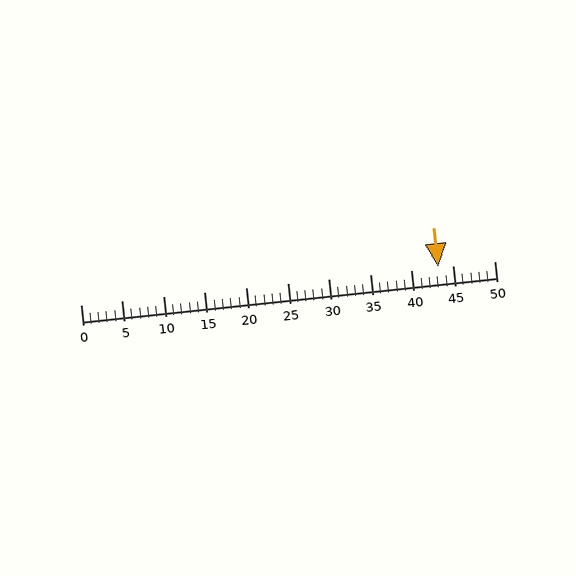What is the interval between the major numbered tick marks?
The major tick marks are spaced 5 units apart.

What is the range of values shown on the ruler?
The ruler shows values from 0 to 50.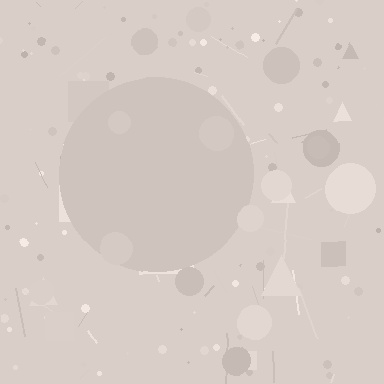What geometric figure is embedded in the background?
A circle is embedded in the background.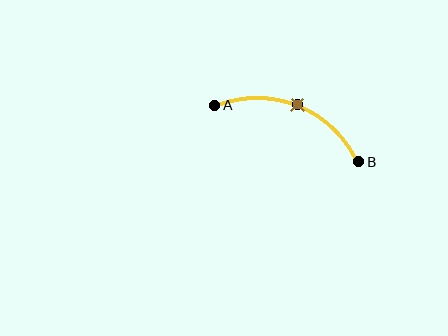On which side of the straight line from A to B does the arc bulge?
The arc bulges above the straight line connecting A and B.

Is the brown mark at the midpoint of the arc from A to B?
Yes. The brown mark lies on the arc at equal arc-length from both A and B — it is the arc midpoint.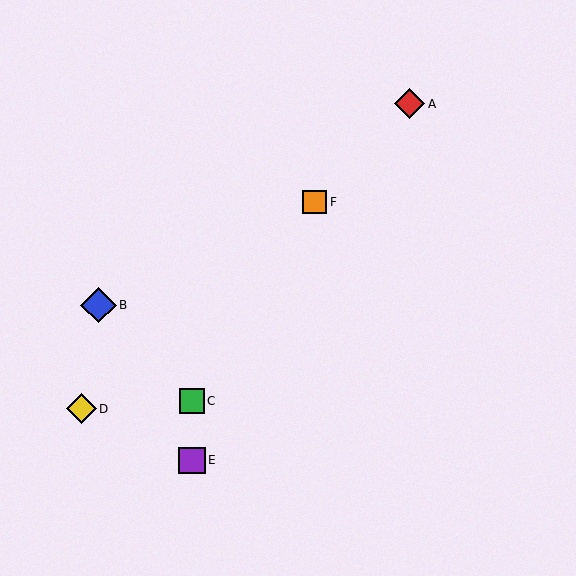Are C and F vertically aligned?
No, C is at x≈192 and F is at x≈315.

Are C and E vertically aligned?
Yes, both are at x≈192.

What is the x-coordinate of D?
Object D is at x≈81.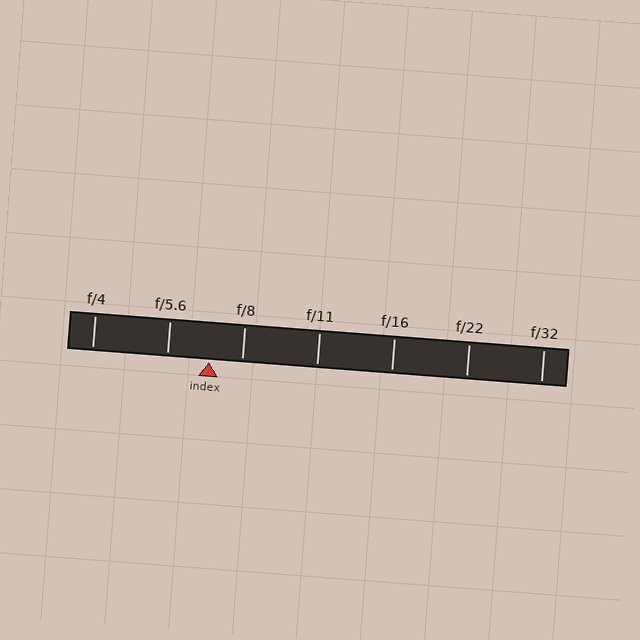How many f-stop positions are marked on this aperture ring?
There are 7 f-stop positions marked.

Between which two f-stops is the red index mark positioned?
The index mark is between f/5.6 and f/8.